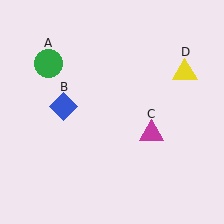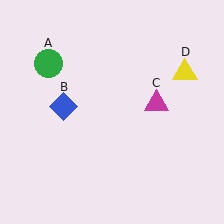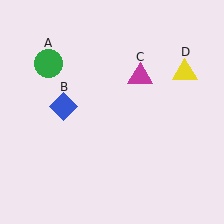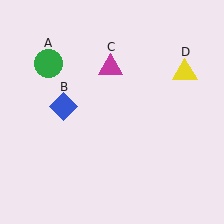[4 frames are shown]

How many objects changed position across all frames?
1 object changed position: magenta triangle (object C).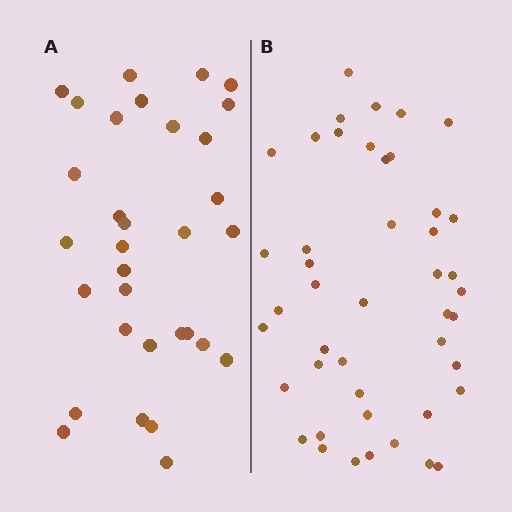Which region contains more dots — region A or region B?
Region B (the right region) has more dots.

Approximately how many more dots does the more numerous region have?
Region B has approximately 15 more dots than region A.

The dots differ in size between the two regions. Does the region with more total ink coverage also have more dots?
No. Region A has more total ink coverage because its dots are larger, but region B actually contains more individual dots. Total area can be misleading — the number of items is what matters here.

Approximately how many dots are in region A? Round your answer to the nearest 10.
About 30 dots. (The exact count is 32, which rounds to 30.)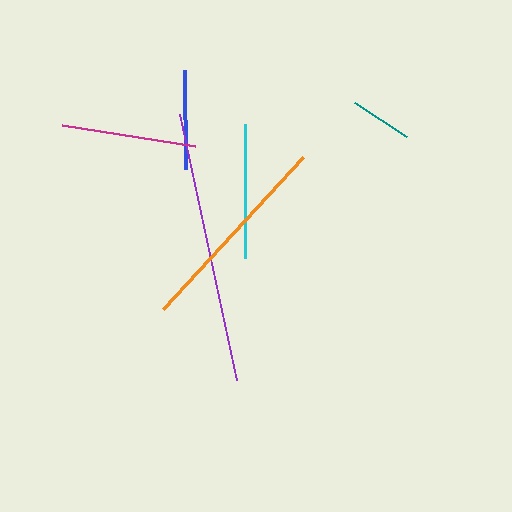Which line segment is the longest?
The purple line is the longest at approximately 272 pixels.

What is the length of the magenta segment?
The magenta segment is approximately 134 pixels long.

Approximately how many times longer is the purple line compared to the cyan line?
The purple line is approximately 2.0 times the length of the cyan line.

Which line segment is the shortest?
The teal line is the shortest at approximately 62 pixels.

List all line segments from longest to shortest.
From longest to shortest: purple, orange, magenta, cyan, blue, teal.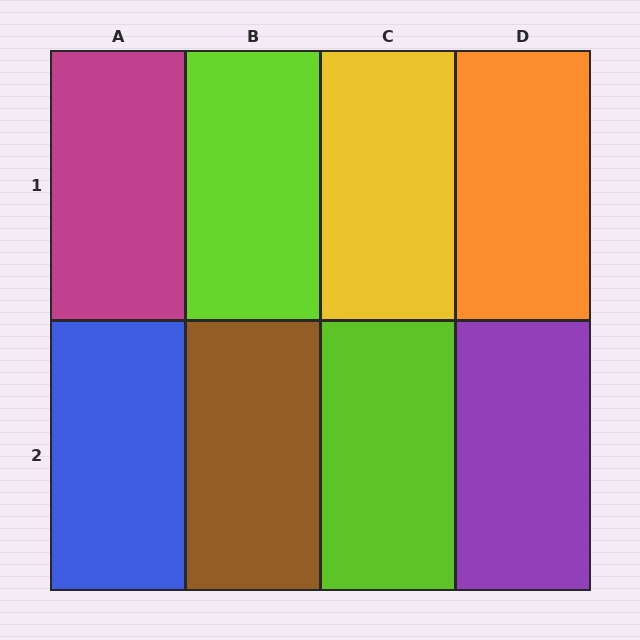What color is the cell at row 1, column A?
Magenta.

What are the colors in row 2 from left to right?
Blue, brown, lime, purple.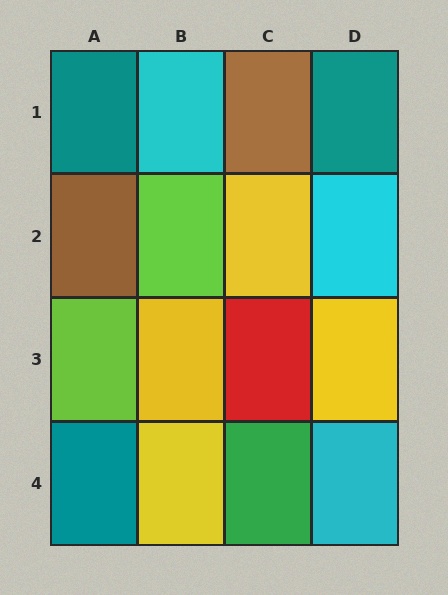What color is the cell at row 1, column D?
Teal.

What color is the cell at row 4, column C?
Green.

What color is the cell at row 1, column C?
Brown.